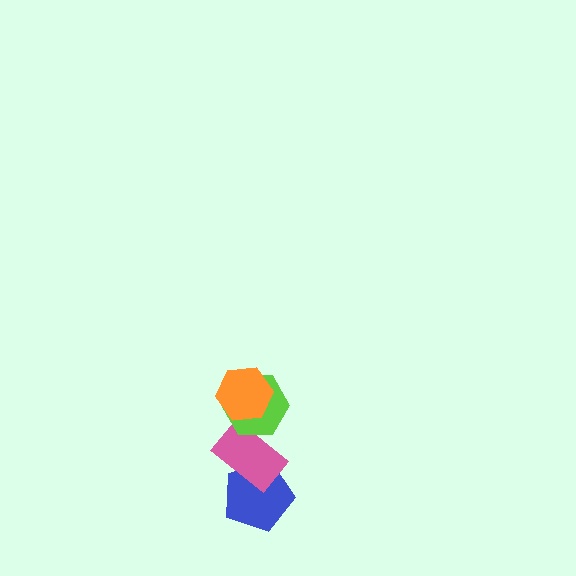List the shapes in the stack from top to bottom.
From top to bottom: the orange hexagon, the lime hexagon, the pink rectangle, the blue pentagon.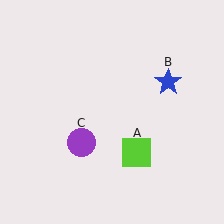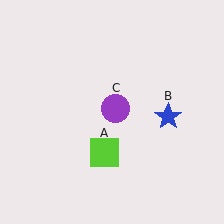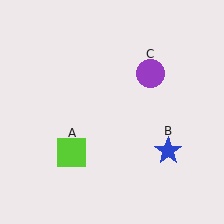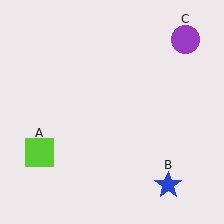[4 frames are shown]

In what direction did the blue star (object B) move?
The blue star (object B) moved down.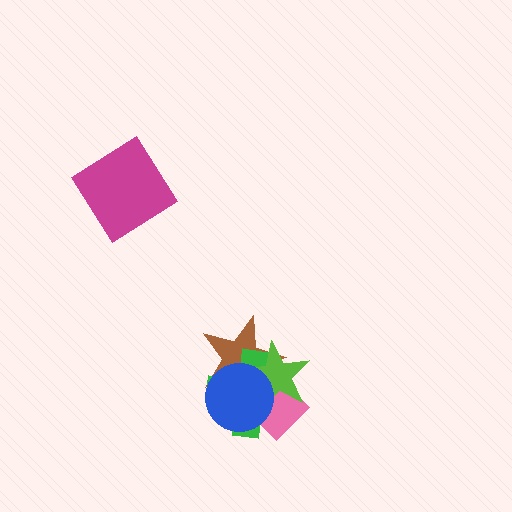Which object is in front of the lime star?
The blue circle is in front of the lime star.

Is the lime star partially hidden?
Yes, it is partially covered by another shape.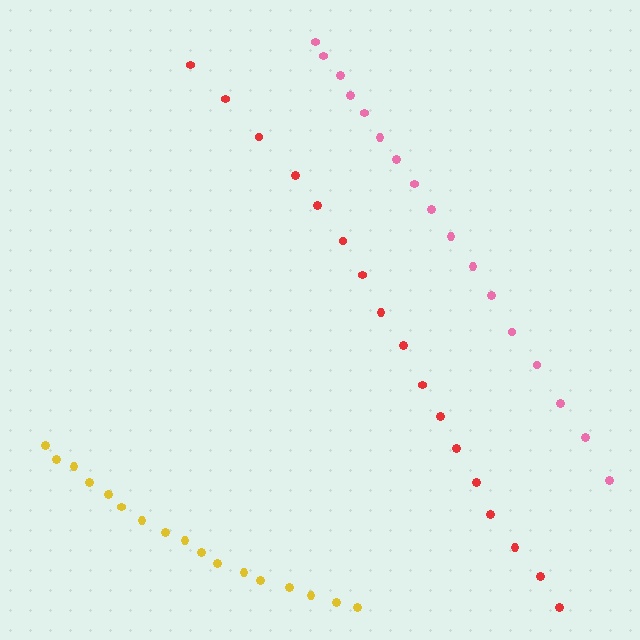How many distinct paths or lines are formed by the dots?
There are 3 distinct paths.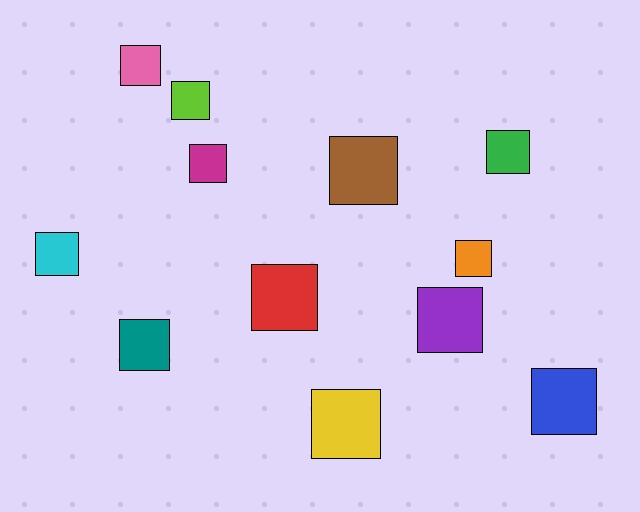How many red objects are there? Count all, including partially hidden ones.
There is 1 red object.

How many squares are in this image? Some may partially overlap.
There are 12 squares.